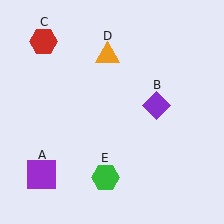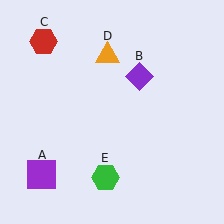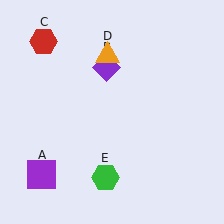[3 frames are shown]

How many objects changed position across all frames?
1 object changed position: purple diamond (object B).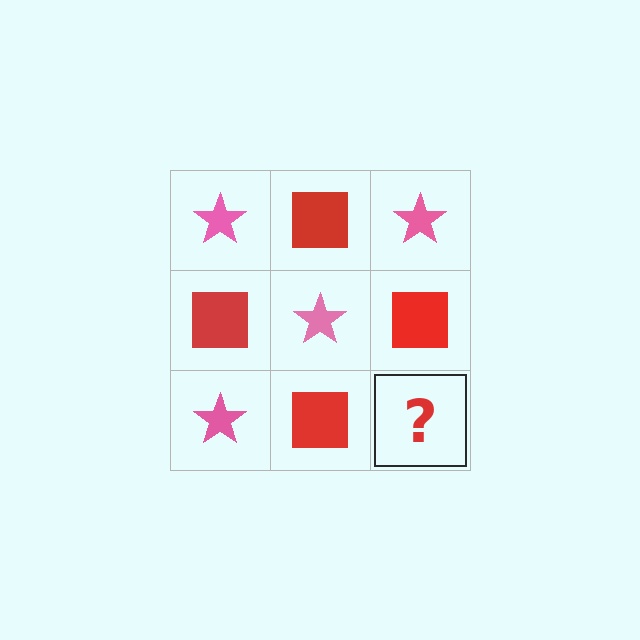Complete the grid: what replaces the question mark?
The question mark should be replaced with a pink star.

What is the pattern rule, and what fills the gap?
The rule is that it alternates pink star and red square in a checkerboard pattern. The gap should be filled with a pink star.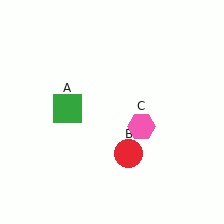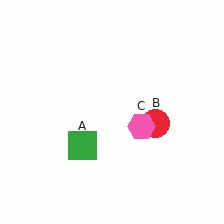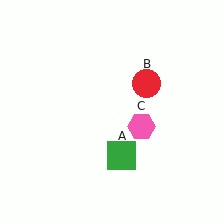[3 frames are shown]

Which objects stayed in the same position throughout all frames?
Pink hexagon (object C) remained stationary.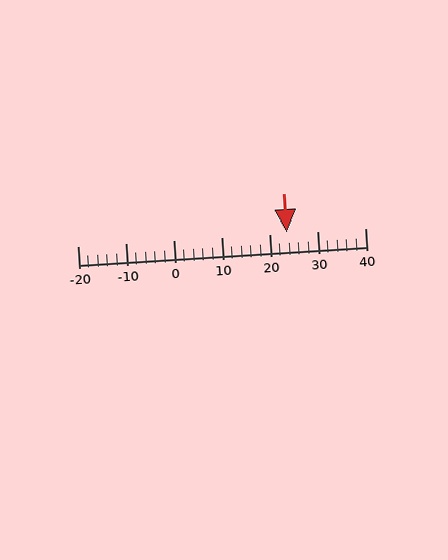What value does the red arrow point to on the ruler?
The red arrow points to approximately 24.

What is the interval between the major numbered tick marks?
The major tick marks are spaced 10 units apart.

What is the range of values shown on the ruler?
The ruler shows values from -20 to 40.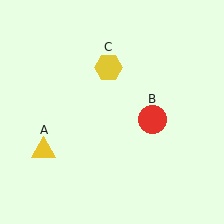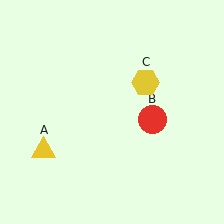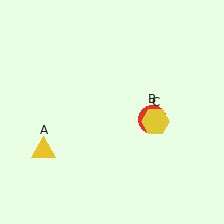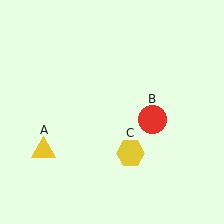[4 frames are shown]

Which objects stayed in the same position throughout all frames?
Yellow triangle (object A) and red circle (object B) remained stationary.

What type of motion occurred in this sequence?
The yellow hexagon (object C) rotated clockwise around the center of the scene.